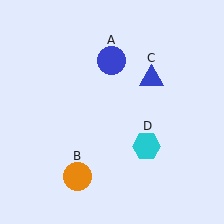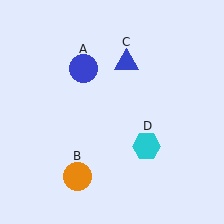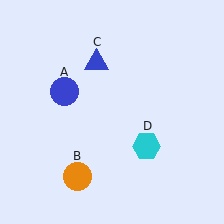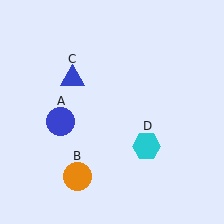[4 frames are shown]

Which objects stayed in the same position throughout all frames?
Orange circle (object B) and cyan hexagon (object D) remained stationary.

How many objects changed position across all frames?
2 objects changed position: blue circle (object A), blue triangle (object C).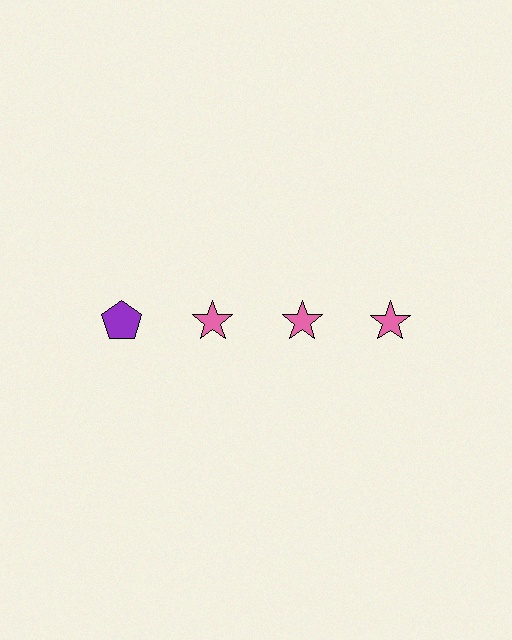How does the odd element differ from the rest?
It differs in both color (purple instead of pink) and shape (pentagon instead of star).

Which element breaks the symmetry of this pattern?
The purple pentagon in the top row, leftmost column breaks the symmetry. All other shapes are pink stars.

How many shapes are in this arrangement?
There are 4 shapes arranged in a grid pattern.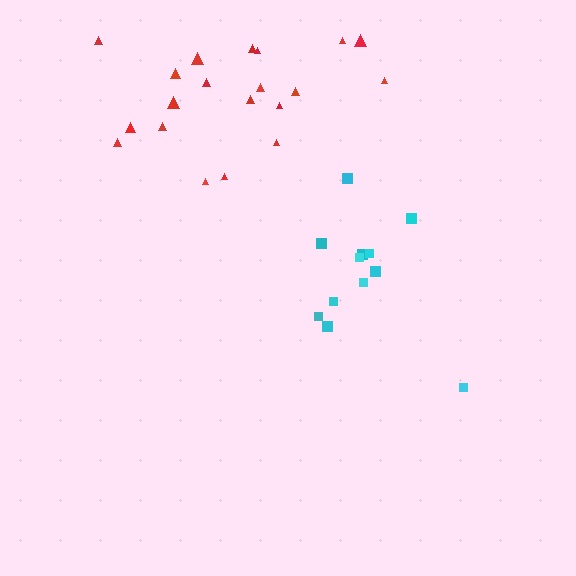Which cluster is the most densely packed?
Red.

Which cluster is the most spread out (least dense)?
Cyan.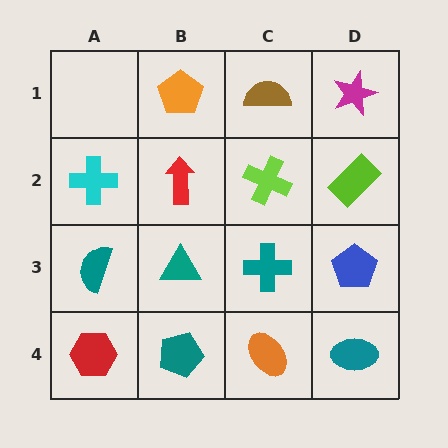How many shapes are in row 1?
3 shapes.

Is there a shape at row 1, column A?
No, that cell is empty.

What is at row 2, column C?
A lime cross.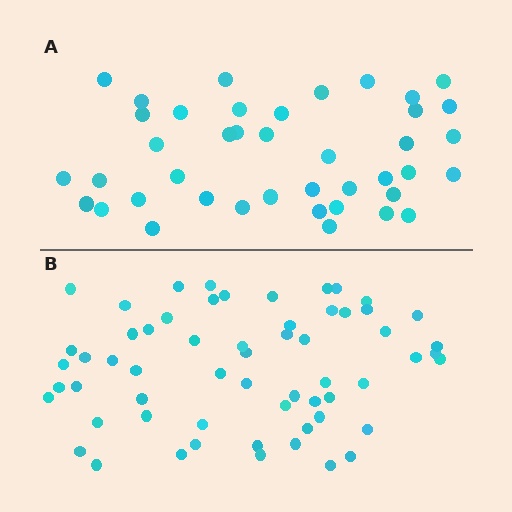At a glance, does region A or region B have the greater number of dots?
Region B (the bottom region) has more dots.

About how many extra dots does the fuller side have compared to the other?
Region B has approximately 20 more dots than region A.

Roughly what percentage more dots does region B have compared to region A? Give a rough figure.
About 45% more.